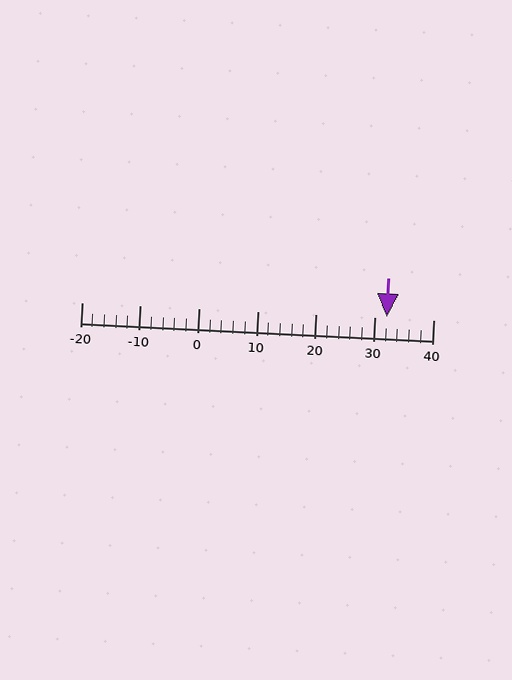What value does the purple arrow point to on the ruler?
The purple arrow points to approximately 32.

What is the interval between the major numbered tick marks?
The major tick marks are spaced 10 units apart.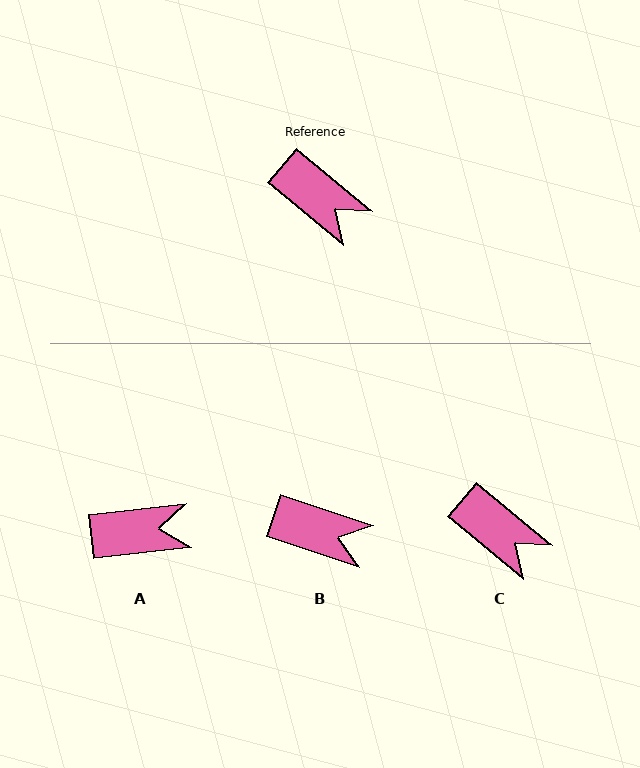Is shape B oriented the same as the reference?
No, it is off by about 21 degrees.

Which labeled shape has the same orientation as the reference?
C.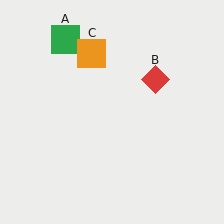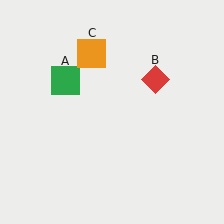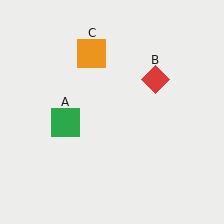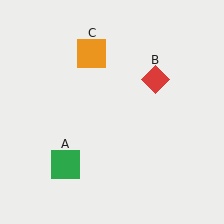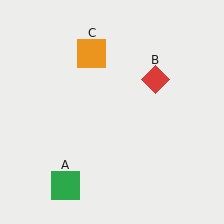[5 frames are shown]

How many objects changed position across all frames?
1 object changed position: green square (object A).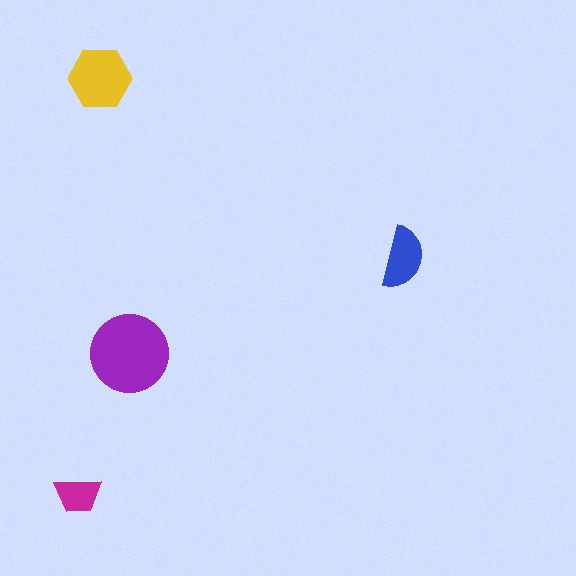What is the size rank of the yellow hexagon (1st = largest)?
2nd.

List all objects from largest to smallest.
The purple circle, the yellow hexagon, the blue semicircle, the magenta trapezoid.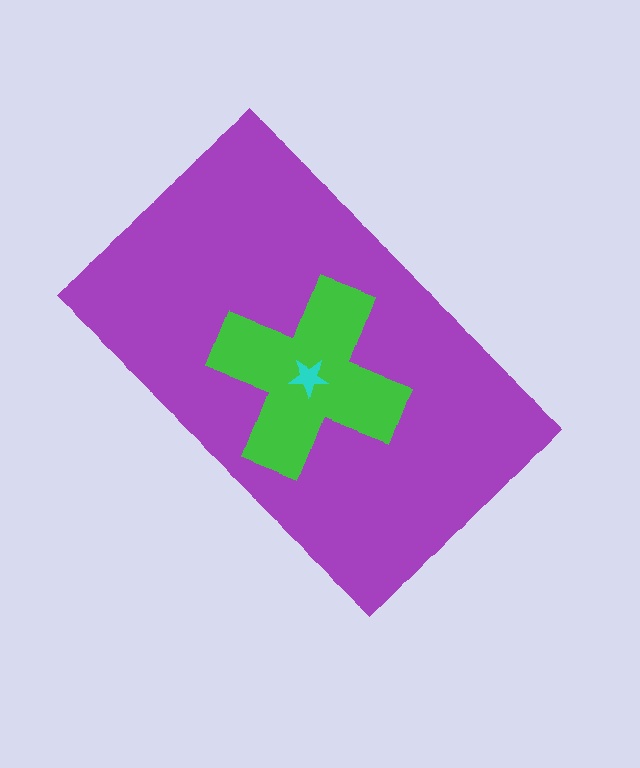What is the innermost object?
The cyan star.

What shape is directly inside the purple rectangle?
The green cross.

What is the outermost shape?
The purple rectangle.